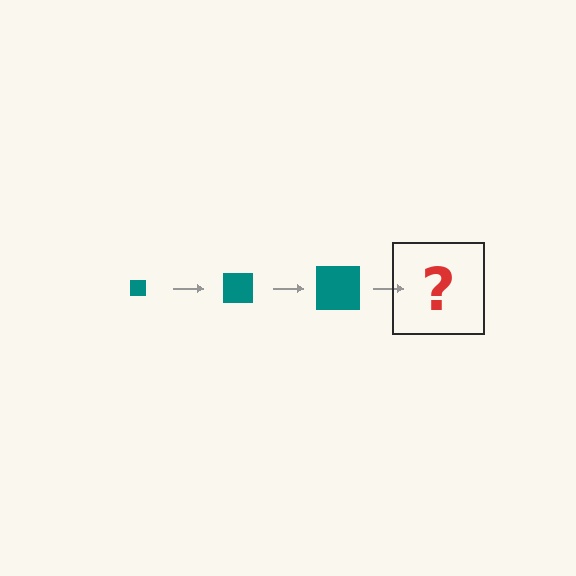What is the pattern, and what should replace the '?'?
The pattern is that the square gets progressively larger each step. The '?' should be a teal square, larger than the previous one.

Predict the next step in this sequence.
The next step is a teal square, larger than the previous one.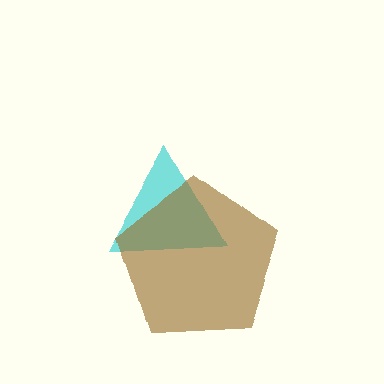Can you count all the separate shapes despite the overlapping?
Yes, there are 2 separate shapes.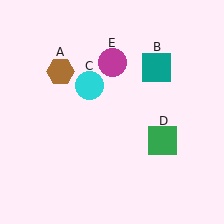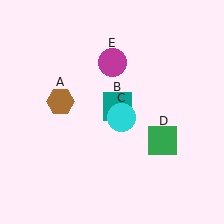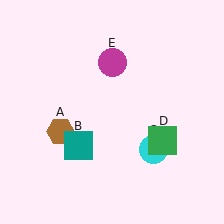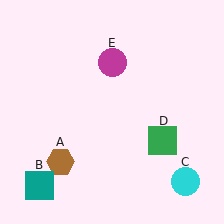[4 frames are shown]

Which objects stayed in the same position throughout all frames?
Green square (object D) and magenta circle (object E) remained stationary.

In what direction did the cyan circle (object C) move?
The cyan circle (object C) moved down and to the right.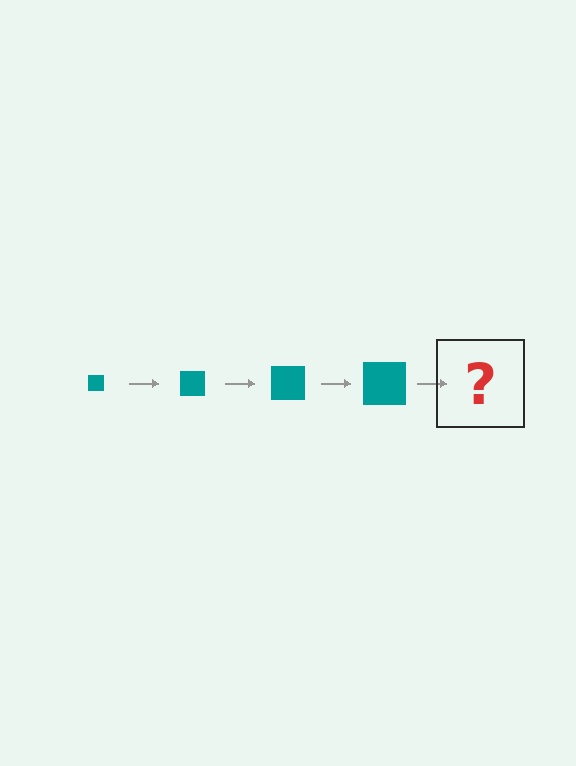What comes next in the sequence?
The next element should be a teal square, larger than the previous one.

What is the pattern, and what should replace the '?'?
The pattern is that the square gets progressively larger each step. The '?' should be a teal square, larger than the previous one.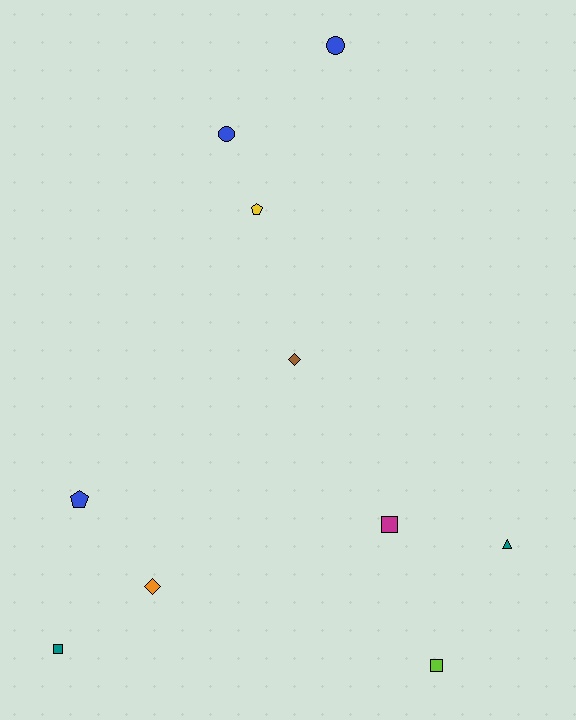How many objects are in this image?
There are 10 objects.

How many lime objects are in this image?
There is 1 lime object.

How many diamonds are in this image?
There are 2 diamonds.